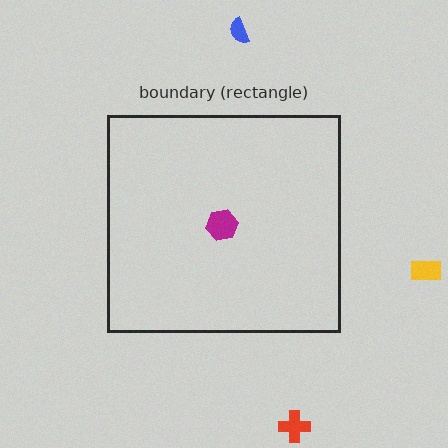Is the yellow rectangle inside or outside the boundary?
Outside.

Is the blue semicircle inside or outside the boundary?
Outside.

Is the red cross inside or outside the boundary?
Outside.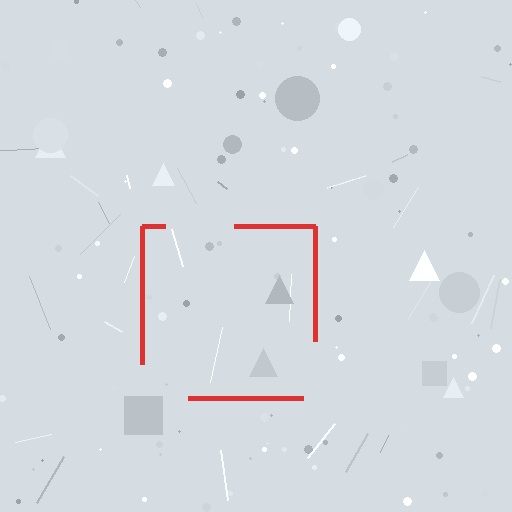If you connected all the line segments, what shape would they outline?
They would outline a square.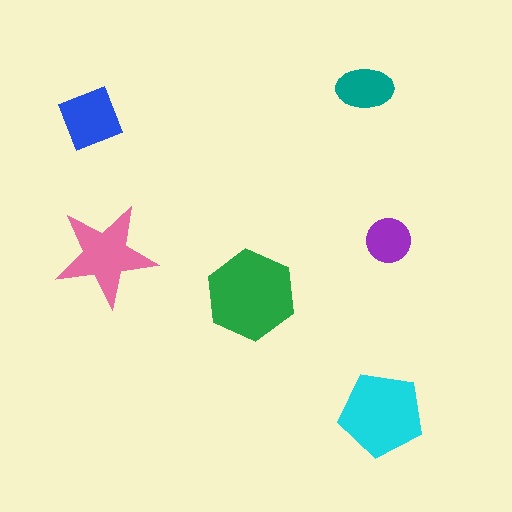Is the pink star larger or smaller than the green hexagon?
Smaller.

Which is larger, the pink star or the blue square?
The pink star.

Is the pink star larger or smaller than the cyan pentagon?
Smaller.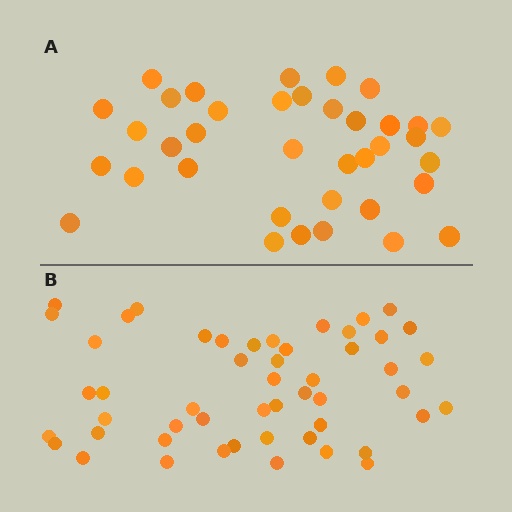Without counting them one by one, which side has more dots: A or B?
Region B (the bottom region) has more dots.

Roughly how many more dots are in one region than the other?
Region B has approximately 15 more dots than region A.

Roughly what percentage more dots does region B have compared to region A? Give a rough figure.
About 40% more.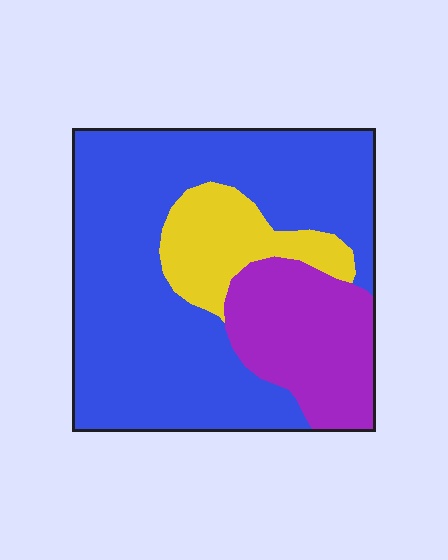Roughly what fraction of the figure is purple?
Purple covers around 20% of the figure.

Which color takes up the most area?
Blue, at roughly 65%.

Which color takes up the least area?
Yellow, at roughly 15%.